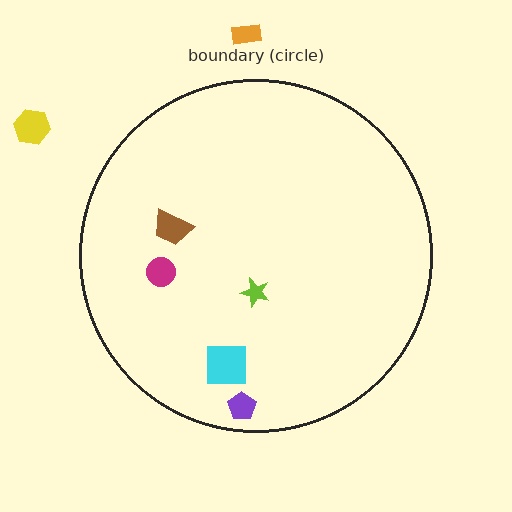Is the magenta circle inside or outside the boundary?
Inside.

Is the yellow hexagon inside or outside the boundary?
Outside.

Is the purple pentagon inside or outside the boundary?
Inside.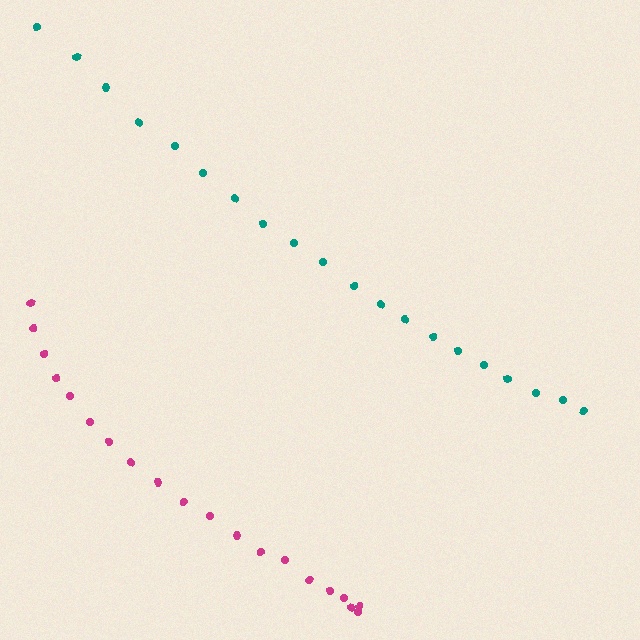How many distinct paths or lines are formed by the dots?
There are 2 distinct paths.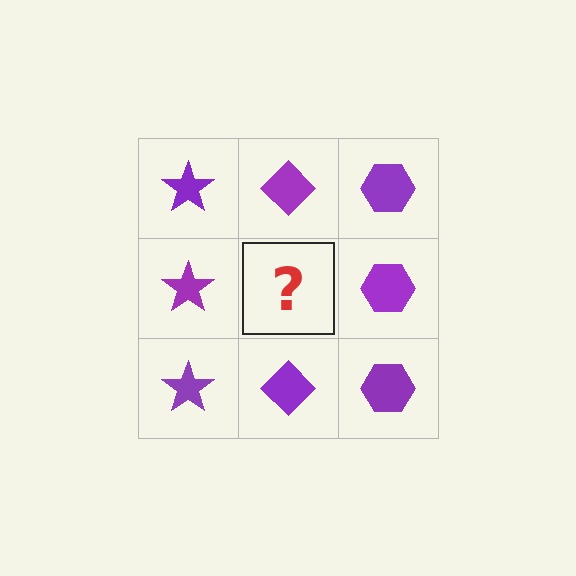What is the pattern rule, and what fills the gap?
The rule is that each column has a consistent shape. The gap should be filled with a purple diamond.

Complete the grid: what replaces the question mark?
The question mark should be replaced with a purple diamond.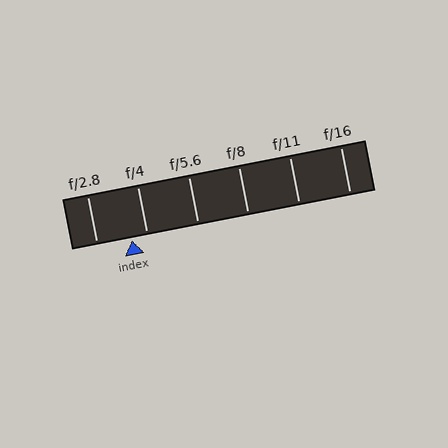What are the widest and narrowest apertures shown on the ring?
The widest aperture shown is f/2.8 and the narrowest is f/16.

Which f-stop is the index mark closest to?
The index mark is closest to f/4.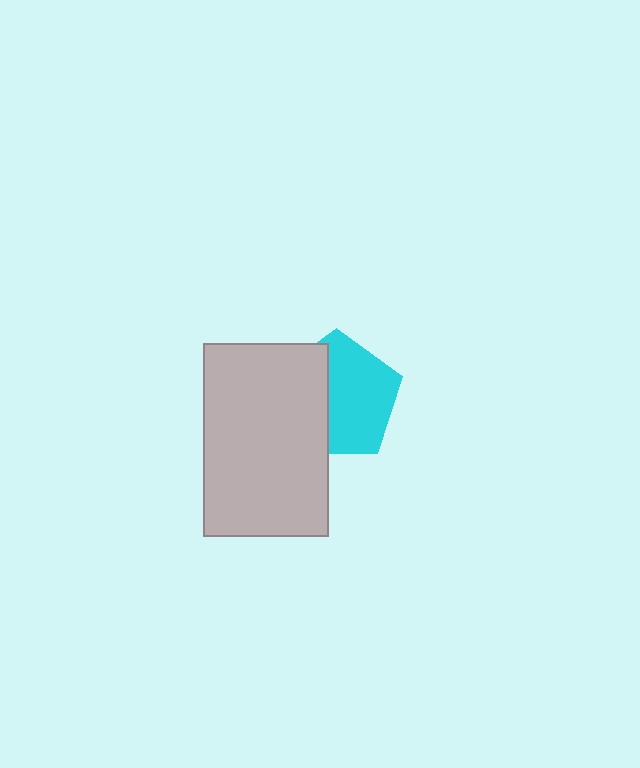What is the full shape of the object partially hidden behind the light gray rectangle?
The partially hidden object is a cyan pentagon.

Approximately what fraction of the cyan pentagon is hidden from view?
Roughly 42% of the cyan pentagon is hidden behind the light gray rectangle.